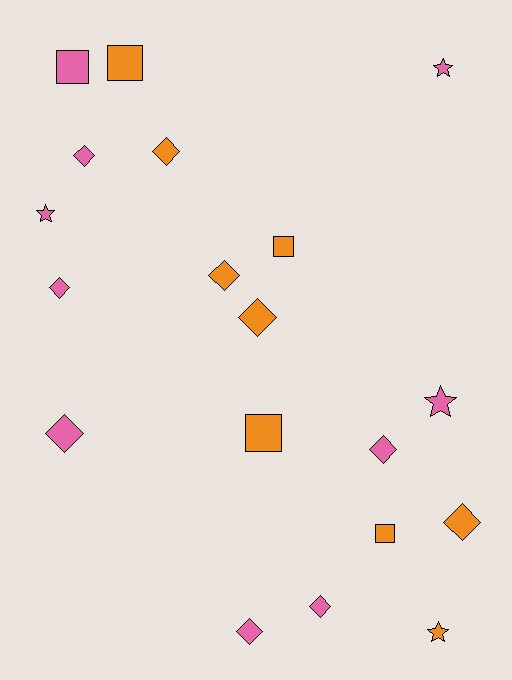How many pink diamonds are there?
There are 6 pink diamonds.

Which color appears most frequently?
Pink, with 10 objects.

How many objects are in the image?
There are 19 objects.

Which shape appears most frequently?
Diamond, with 10 objects.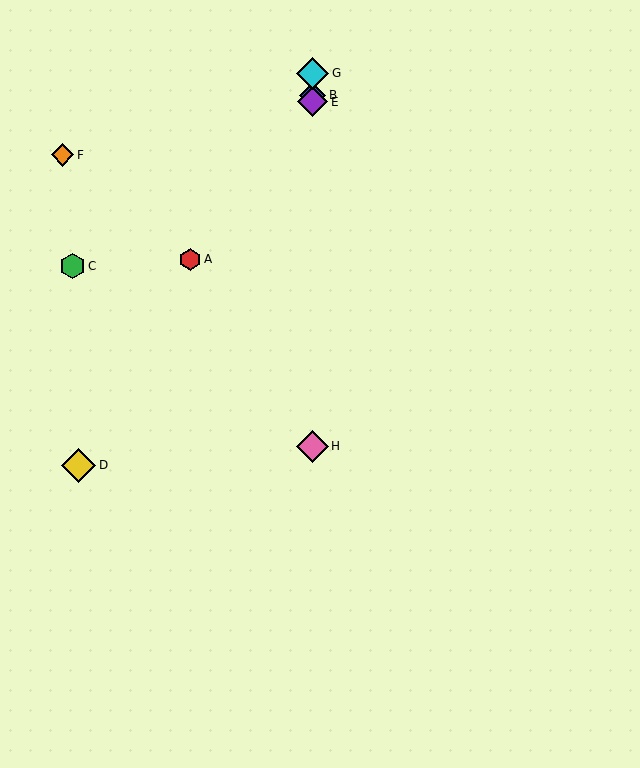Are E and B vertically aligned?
Yes, both are at x≈313.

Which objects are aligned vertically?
Objects B, E, G, H are aligned vertically.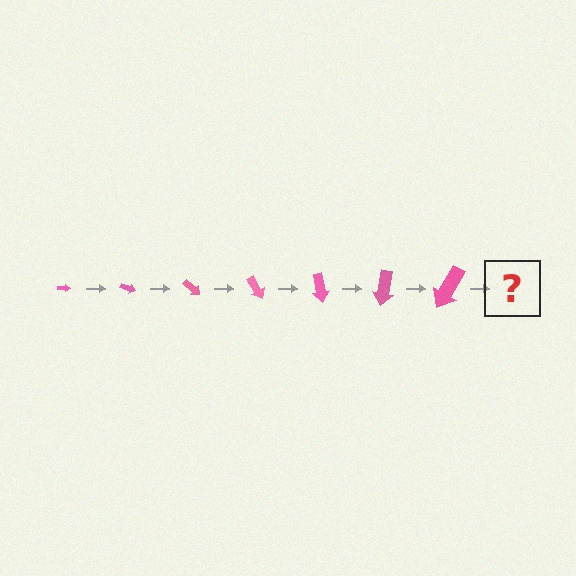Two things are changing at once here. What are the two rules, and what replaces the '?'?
The two rules are that the arrow grows larger each step and it rotates 20 degrees each step. The '?' should be an arrow, larger than the previous one and rotated 140 degrees from the start.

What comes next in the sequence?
The next element should be an arrow, larger than the previous one and rotated 140 degrees from the start.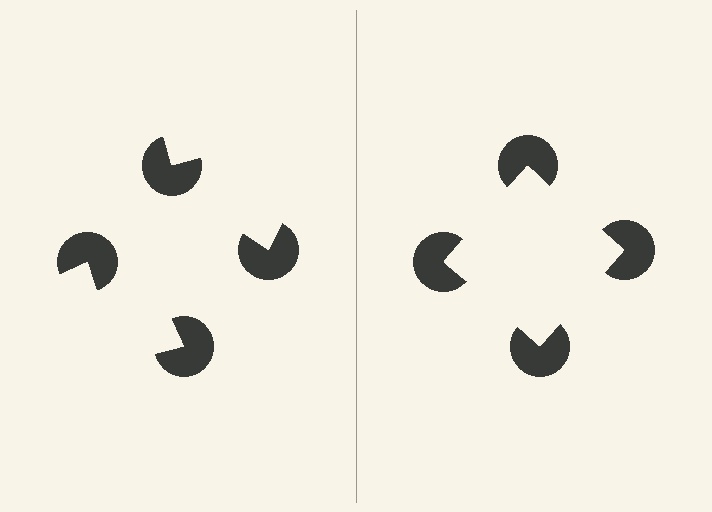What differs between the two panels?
The pac-man discs are positioned identically on both sides; only the wedge orientations differ. On the right they align to a square; on the left they are misaligned.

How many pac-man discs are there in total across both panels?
8 — 4 on each side.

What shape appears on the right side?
An illusory square.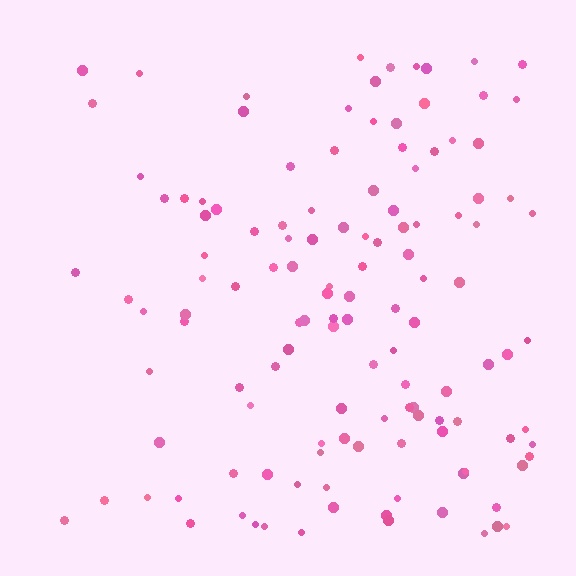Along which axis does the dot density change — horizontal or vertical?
Horizontal.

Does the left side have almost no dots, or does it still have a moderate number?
Still a moderate number, just noticeably fewer than the right.